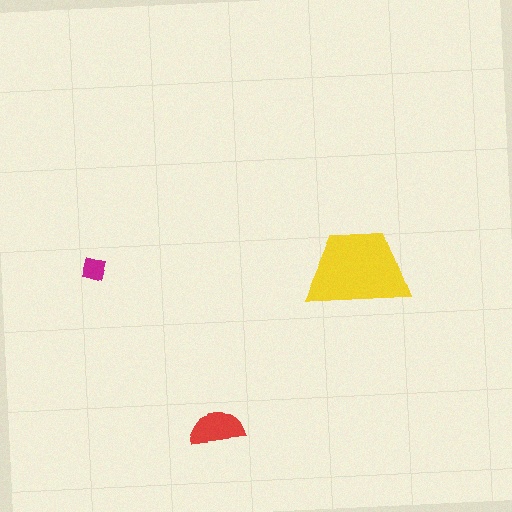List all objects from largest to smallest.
The yellow trapezoid, the red semicircle, the magenta square.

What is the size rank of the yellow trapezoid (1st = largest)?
1st.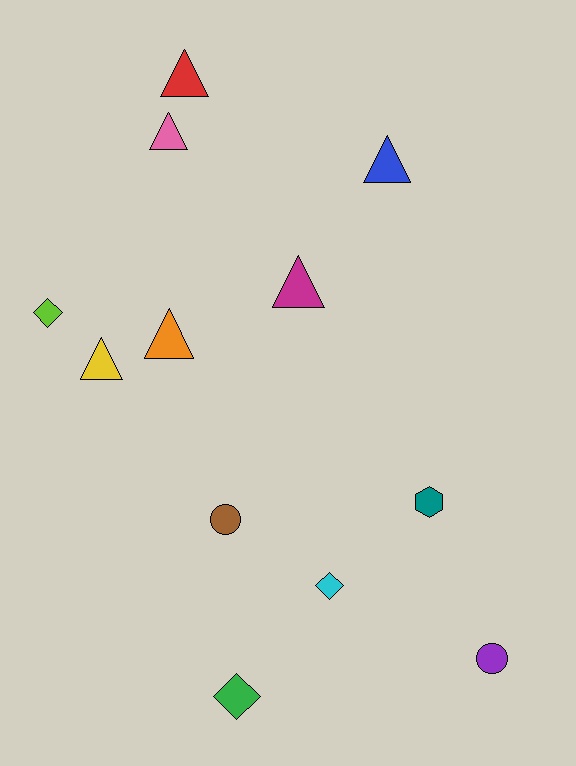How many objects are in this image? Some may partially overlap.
There are 12 objects.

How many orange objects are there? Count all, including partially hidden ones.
There is 1 orange object.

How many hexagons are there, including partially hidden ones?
There is 1 hexagon.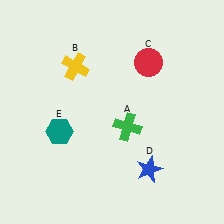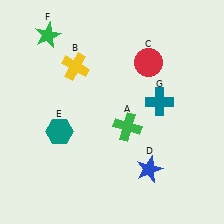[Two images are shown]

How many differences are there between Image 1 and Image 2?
There are 2 differences between the two images.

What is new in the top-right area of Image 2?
A teal cross (G) was added in the top-right area of Image 2.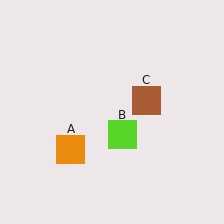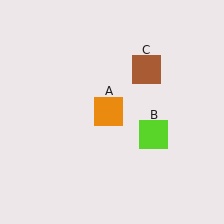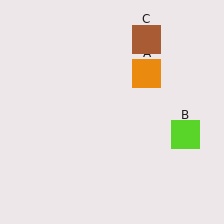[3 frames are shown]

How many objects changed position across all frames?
3 objects changed position: orange square (object A), lime square (object B), brown square (object C).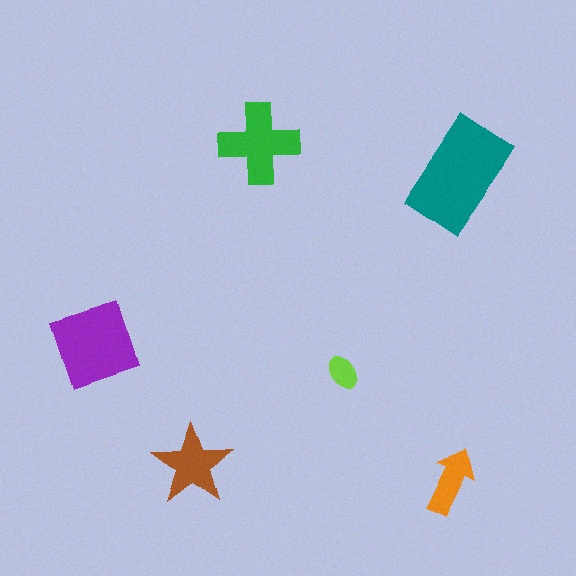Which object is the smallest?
The lime ellipse.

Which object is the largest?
The teal rectangle.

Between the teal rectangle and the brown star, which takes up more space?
The teal rectangle.